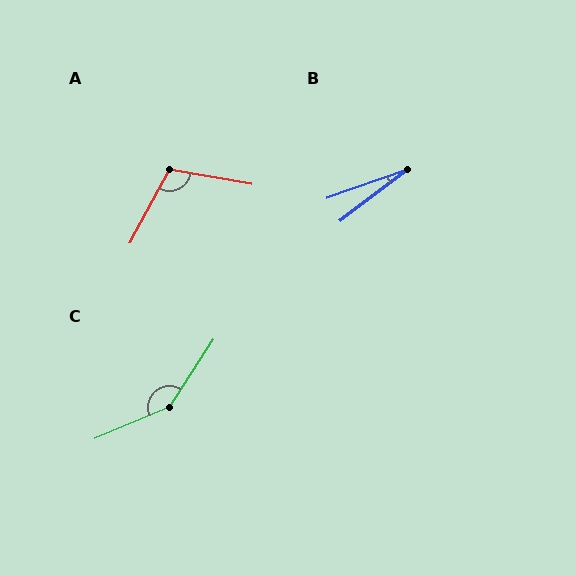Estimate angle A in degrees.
Approximately 108 degrees.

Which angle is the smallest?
B, at approximately 18 degrees.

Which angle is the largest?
C, at approximately 146 degrees.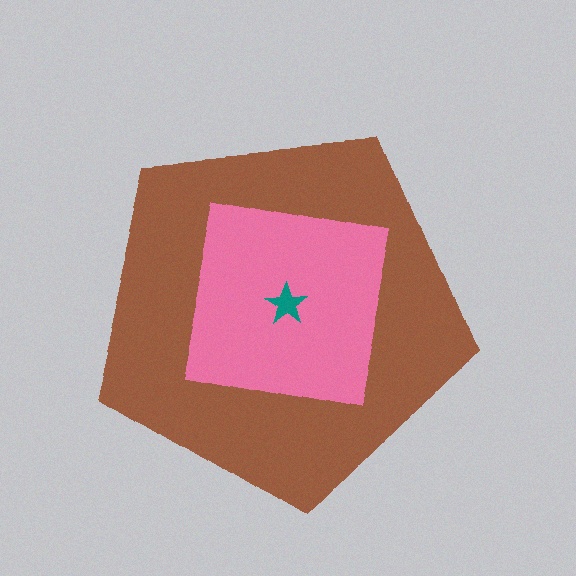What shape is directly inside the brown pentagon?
The pink square.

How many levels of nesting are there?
3.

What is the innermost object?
The teal star.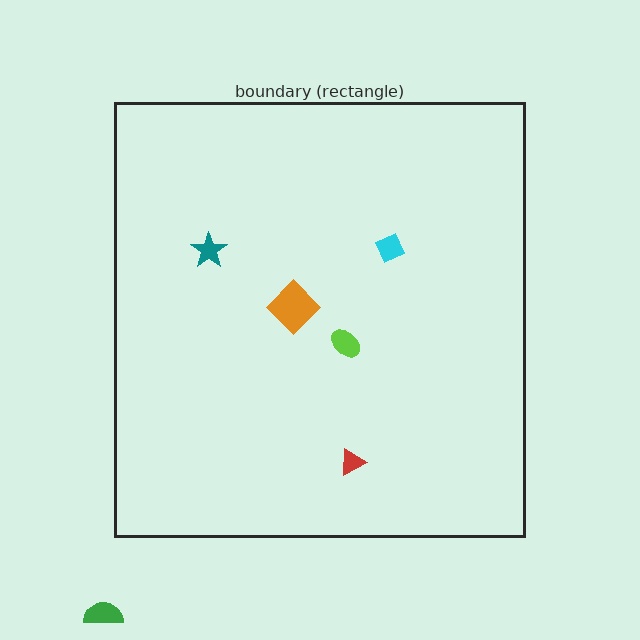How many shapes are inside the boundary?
5 inside, 1 outside.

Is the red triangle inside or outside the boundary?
Inside.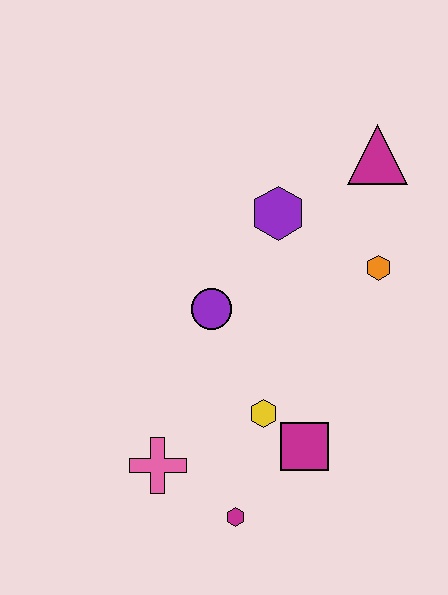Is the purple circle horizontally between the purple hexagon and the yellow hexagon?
No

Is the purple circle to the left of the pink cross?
No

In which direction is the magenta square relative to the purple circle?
The magenta square is below the purple circle.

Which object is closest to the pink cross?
The magenta hexagon is closest to the pink cross.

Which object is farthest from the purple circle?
The magenta triangle is farthest from the purple circle.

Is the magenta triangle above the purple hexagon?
Yes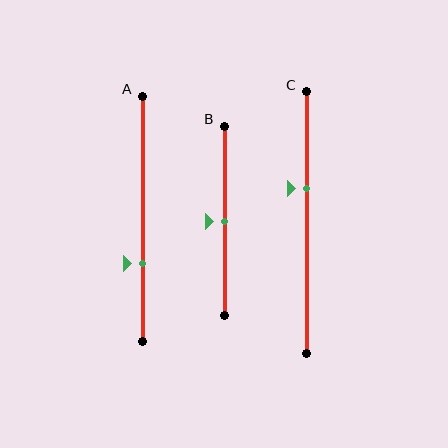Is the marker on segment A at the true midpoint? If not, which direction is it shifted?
No, the marker on segment A is shifted downward by about 18% of the segment length.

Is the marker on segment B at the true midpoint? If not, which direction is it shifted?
Yes, the marker on segment B is at the true midpoint.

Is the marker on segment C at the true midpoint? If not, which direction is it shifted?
No, the marker on segment C is shifted upward by about 13% of the segment length.